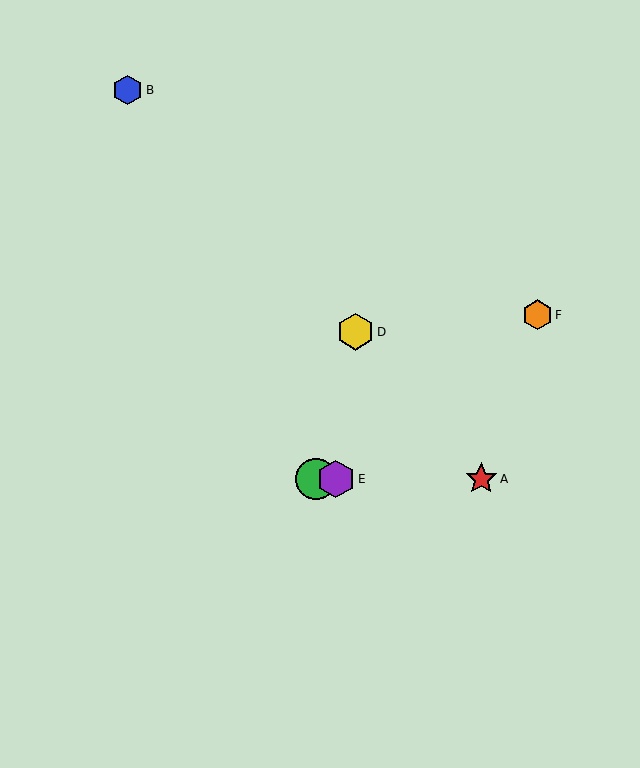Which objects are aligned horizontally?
Objects A, C, E are aligned horizontally.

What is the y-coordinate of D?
Object D is at y≈332.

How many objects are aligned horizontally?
3 objects (A, C, E) are aligned horizontally.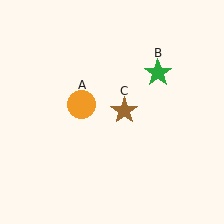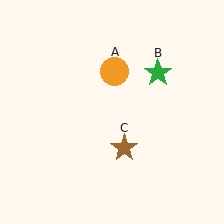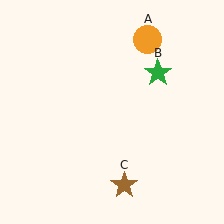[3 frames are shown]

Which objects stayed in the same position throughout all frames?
Green star (object B) remained stationary.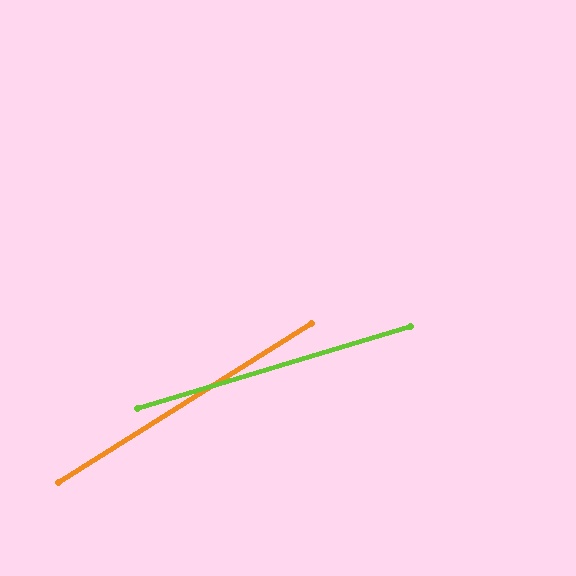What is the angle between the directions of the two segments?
Approximately 16 degrees.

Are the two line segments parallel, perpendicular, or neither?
Neither parallel nor perpendicular — they differ by about 16°.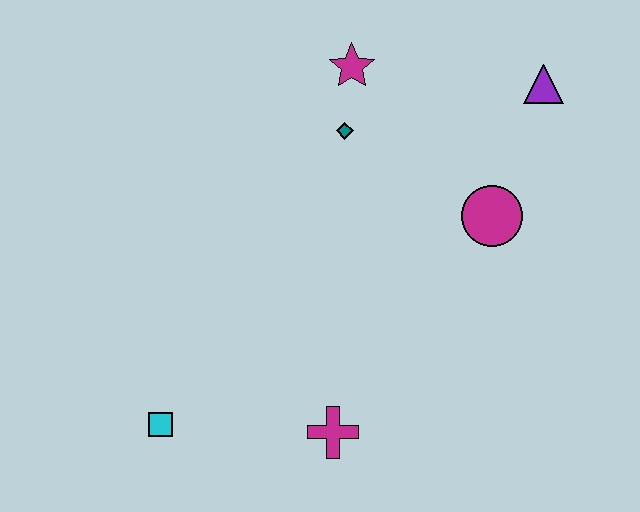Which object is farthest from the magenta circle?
The cyan square is farthest from the magenta circle.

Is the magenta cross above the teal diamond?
No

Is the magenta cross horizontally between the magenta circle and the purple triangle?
No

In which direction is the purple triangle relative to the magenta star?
The purple triangle is to the right of the magenta star.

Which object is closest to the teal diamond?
The magenta star is closest to the teal diamond.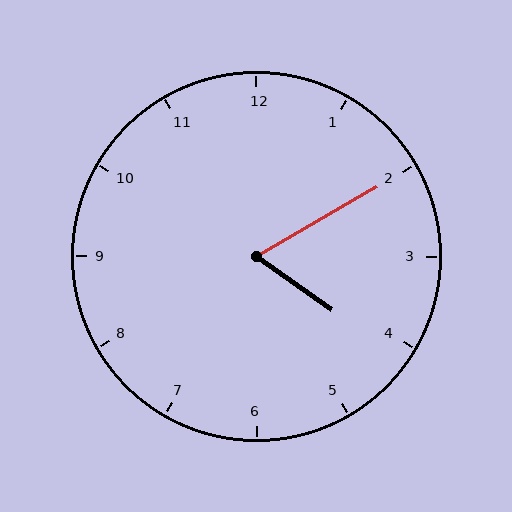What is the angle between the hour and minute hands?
Approximately 65 degrees.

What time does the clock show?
4:10.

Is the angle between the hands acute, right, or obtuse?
It is acute.